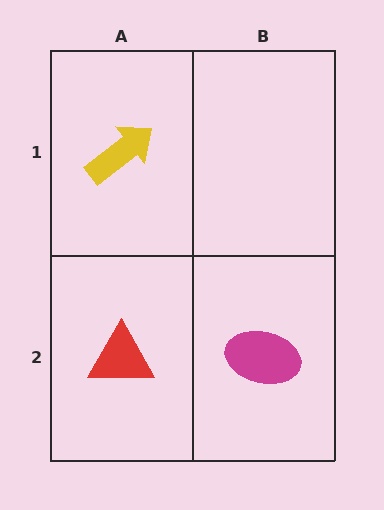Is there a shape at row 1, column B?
No, that cell is empty.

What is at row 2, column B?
A magenta ellipse.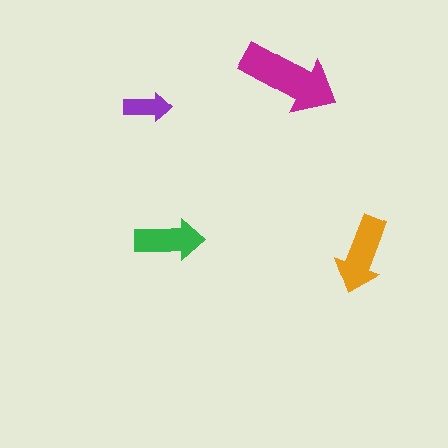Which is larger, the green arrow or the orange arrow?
The orange one.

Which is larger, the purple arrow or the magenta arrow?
The magenta one.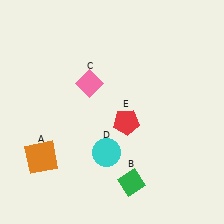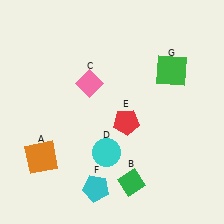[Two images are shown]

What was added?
A cyan pentagon (F), a green square (G) were added in Image 2.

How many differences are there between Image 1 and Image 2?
There are 2 differences between the two images.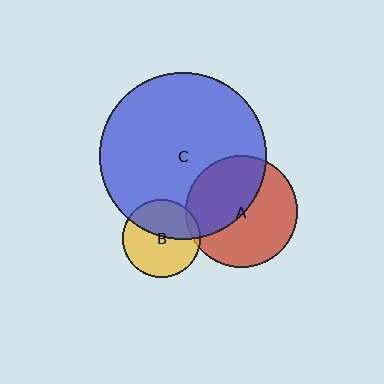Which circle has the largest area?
Circle C (blue).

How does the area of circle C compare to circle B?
Approximately 4.6 times.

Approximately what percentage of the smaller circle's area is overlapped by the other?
Approximately 40%.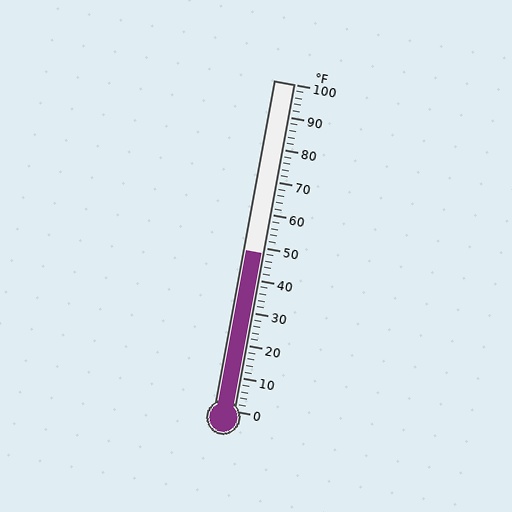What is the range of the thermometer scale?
The thermometer scale ranges from 0°F to 100°F.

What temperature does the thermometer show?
The thermometer shows approximately 48°F.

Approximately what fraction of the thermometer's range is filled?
The thermometer is filled to approximately 50% of its range.